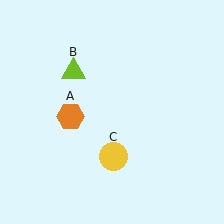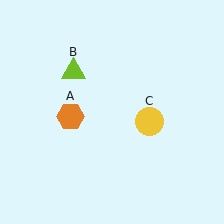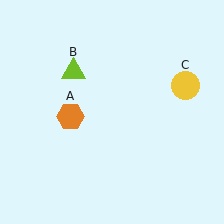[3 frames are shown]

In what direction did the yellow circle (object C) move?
The yellow circle (object C) moved up and to the right.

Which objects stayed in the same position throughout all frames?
Orange hexagon (object A) and lime triangle (object B) remained stationary.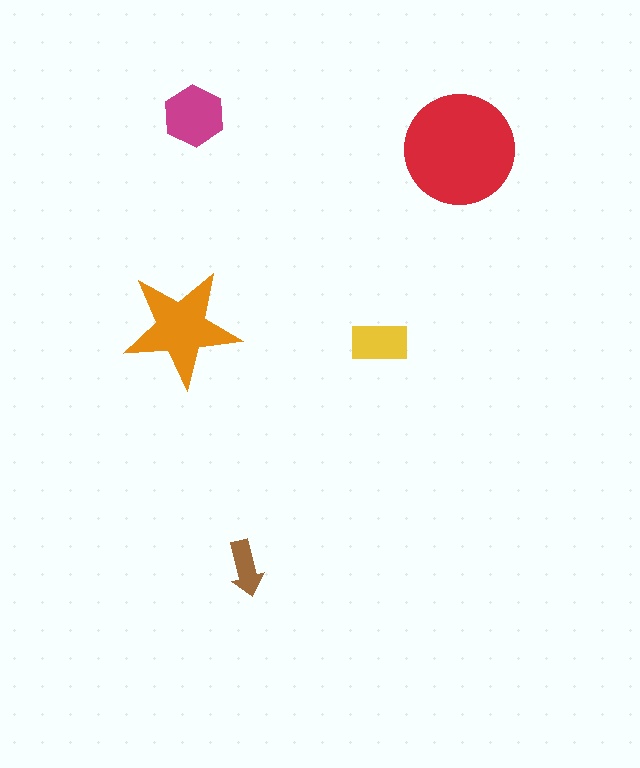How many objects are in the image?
There are 5 objects in the image.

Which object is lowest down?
The brown arrow is bottommost.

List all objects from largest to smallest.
The red circle, the orange star, the magenta hexagon, the yellow rectangle, the brown arrow.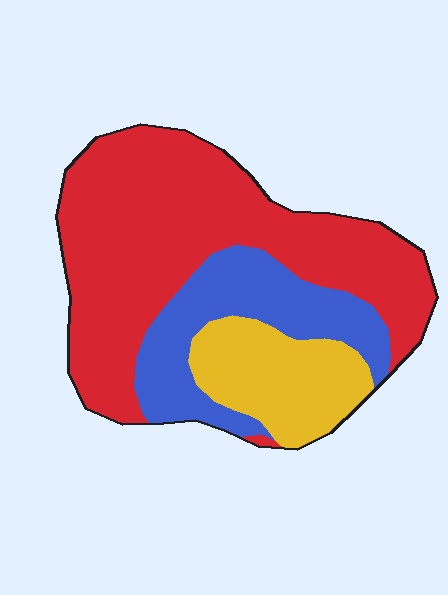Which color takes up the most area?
Red, at roughly 60%.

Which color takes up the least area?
Yellow, at roughly 20%.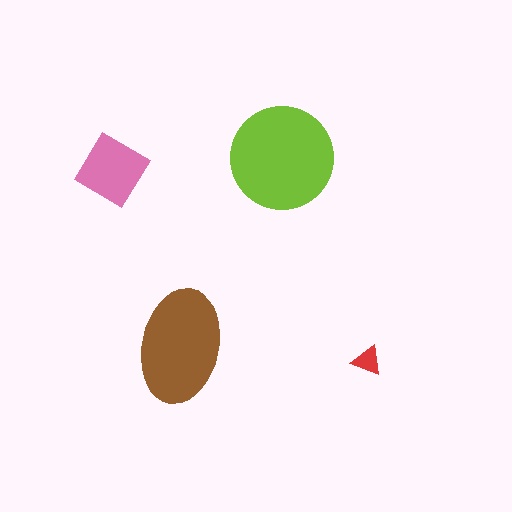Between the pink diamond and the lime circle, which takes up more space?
The lime circle.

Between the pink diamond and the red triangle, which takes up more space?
The pink diamond.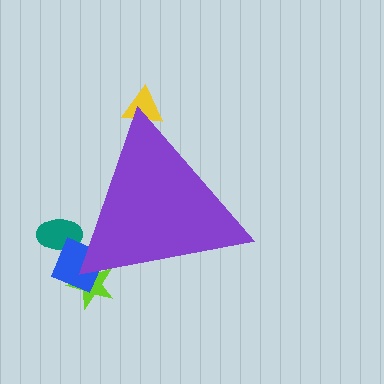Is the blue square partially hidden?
Yes, the blue square is partially hidden behind the purple triangle.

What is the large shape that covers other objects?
A purple triangle.